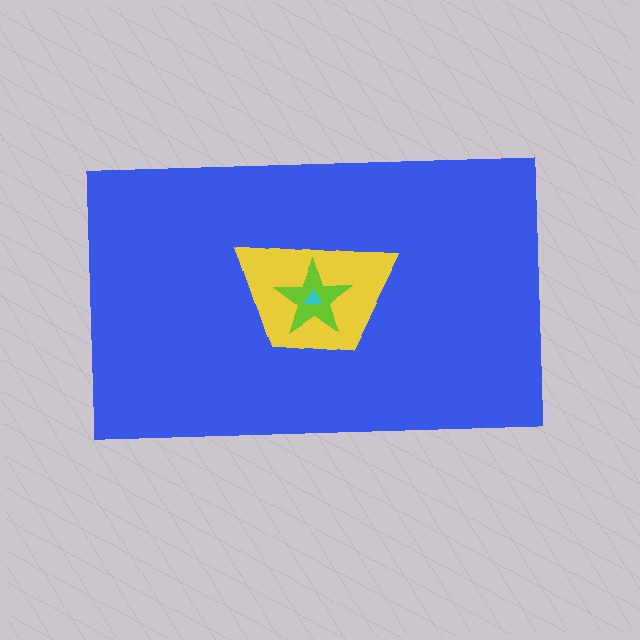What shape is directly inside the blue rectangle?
The yellow trapezoid.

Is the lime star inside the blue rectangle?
Yes.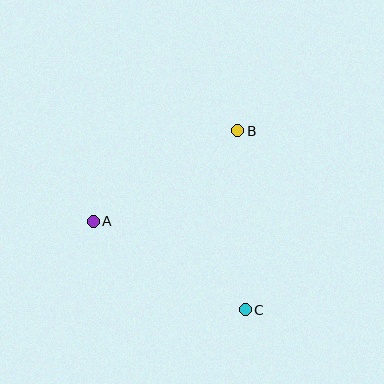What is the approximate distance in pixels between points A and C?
The distance between A and C is approximately 176 pixels.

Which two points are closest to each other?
Points A and B are closest to each other.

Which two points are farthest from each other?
Points B and C are farthest from each other.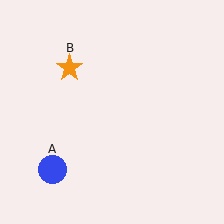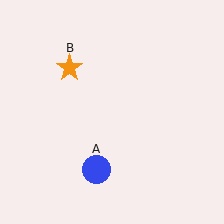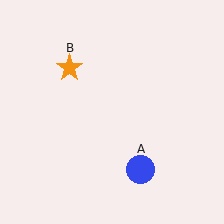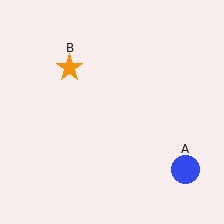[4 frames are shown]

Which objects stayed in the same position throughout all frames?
Orange star (object B) remained stationary.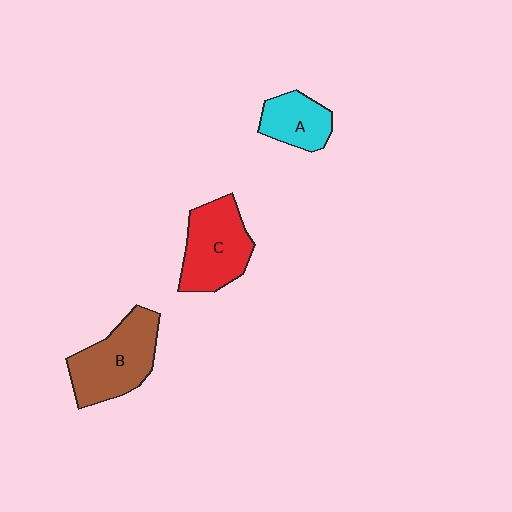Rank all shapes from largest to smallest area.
From largest to smallest: B (brown), C (red), A (cyan).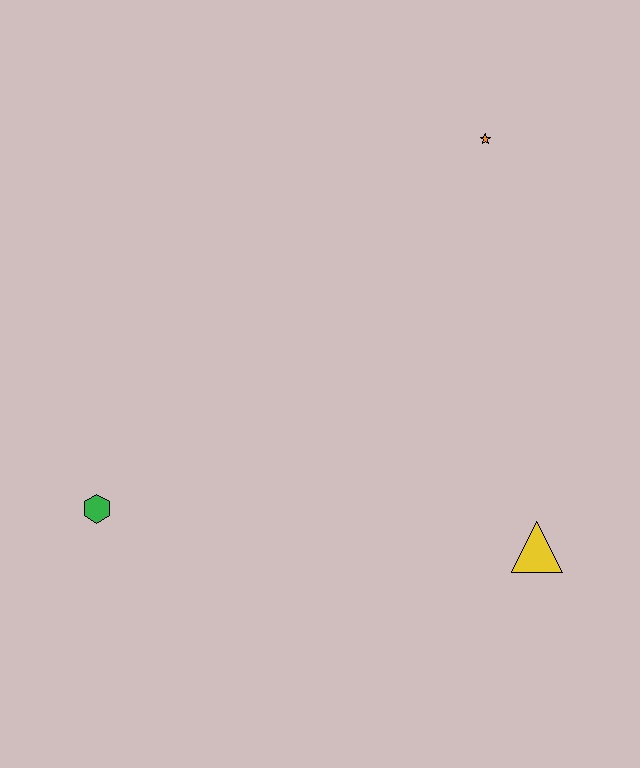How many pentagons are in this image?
There are no pentagons.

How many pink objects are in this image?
There are no pink objects.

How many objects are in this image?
There are 3 objects.